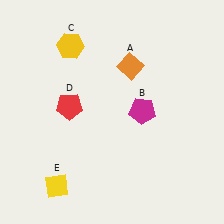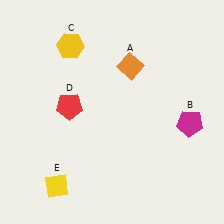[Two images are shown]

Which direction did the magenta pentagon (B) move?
The magenta pentagon (B) moved right.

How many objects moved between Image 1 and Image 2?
1 object moved between the two images.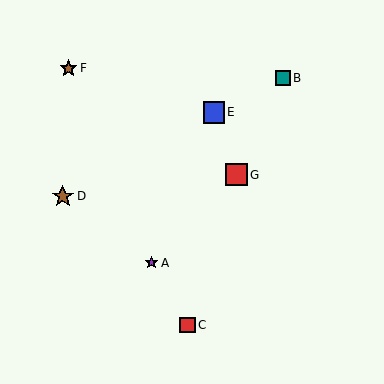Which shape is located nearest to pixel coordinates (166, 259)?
The purple star (labeled A) at (152, 263) is nearest to that location.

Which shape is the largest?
The brown star (labeled D) is the largest.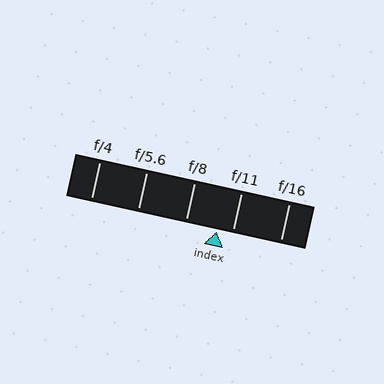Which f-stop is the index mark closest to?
The index mark is closest to f/11.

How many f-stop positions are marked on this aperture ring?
There are 5 f-stop positions marked.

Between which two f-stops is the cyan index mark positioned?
The index mark is between f/8 and f/11.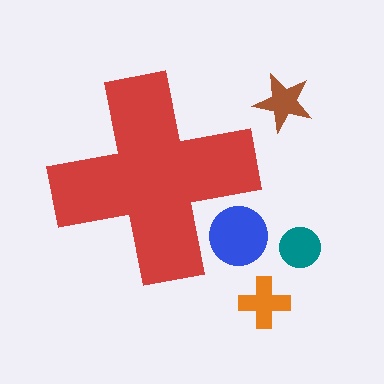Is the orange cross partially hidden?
No, the orange cross is fully visible.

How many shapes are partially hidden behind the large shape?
1 shape is partially hidden.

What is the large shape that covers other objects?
A red cross.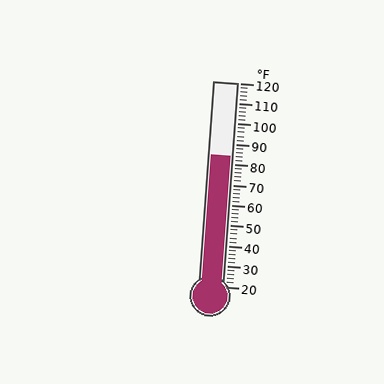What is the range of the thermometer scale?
The thermometer scale ranges from 20°F to 120°F.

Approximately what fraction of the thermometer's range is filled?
The thermometer is filled to approximately 65% of its range.